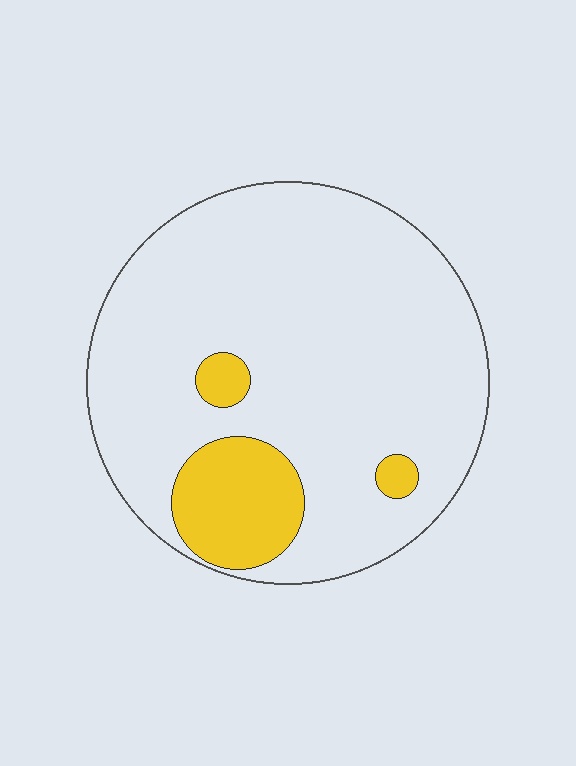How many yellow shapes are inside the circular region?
3.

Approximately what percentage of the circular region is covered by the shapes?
Approximately 15%.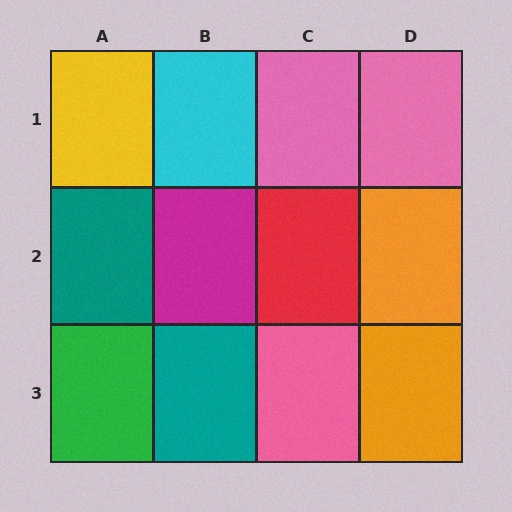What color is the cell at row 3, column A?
Green.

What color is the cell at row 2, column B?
Magenta.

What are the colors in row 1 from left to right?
Yellow, cyan, pink, pink.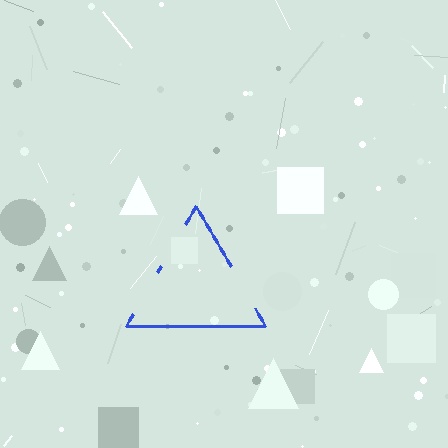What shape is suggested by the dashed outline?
The dashed outline suggests a triangle.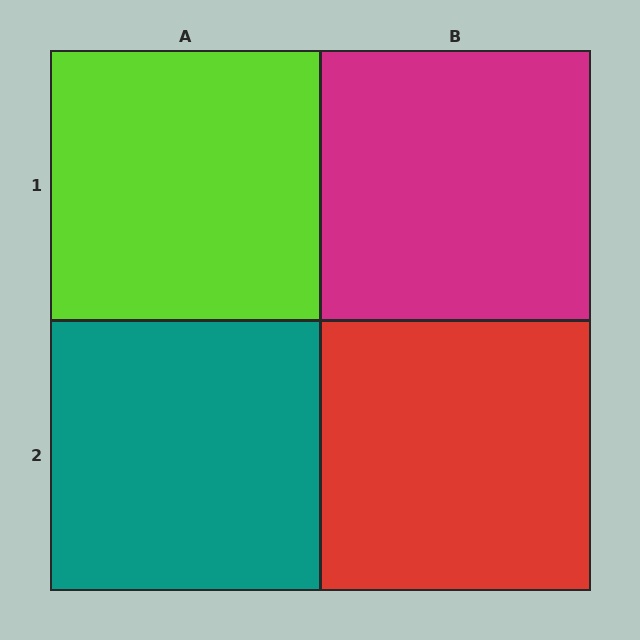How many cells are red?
1 cell is red.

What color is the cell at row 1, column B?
Magenta.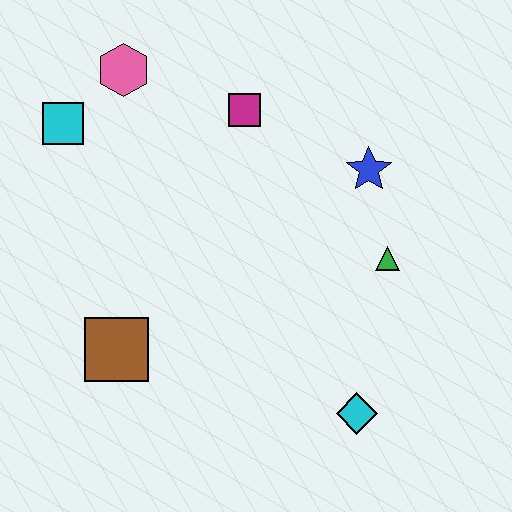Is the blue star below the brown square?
No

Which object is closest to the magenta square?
The pink hexagon is closest to the magenta square.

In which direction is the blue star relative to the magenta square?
The blue star is to the right of the magenta square.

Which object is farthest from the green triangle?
The cyan square is farthest from the green triangle.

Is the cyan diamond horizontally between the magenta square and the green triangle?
Yes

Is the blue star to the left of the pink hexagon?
No